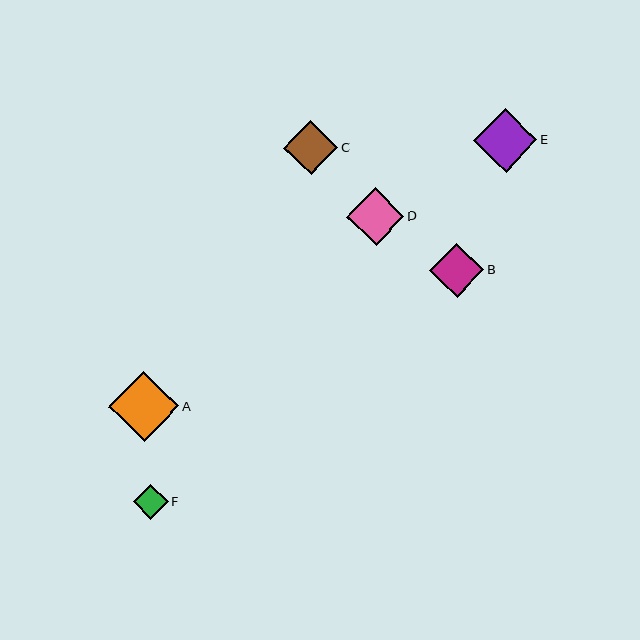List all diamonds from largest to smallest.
From largest to smallest: A, E, D, B, C, F.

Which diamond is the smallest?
Diamond F is the smallest with a size of approximately 35 pixels.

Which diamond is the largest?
Diamond A is the largest with a size of approximately 70 pixels.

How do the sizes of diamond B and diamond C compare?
Diamond B and diamond C are approximately the same size.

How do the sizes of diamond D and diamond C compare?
Diamond D and diamond C are approximately the same size.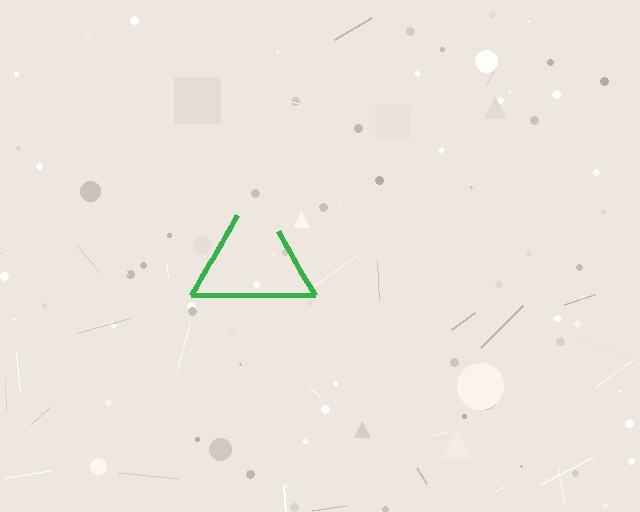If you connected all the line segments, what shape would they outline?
They would outline a triangle.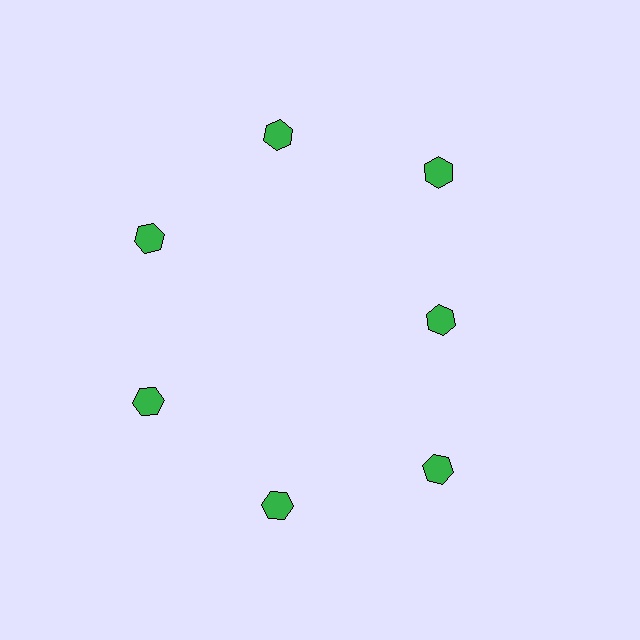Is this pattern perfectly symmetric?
No. The 7 green hexagons are arranged in a ring, but one element near the 3 o'clock position is pulled inward toward the center, breaking the 7-fold rotational symmetry.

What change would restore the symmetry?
The symmetry would be restored by moving it outward, back onto the ring so that all 7 hexagons sit at equal angles and equal distance from the center.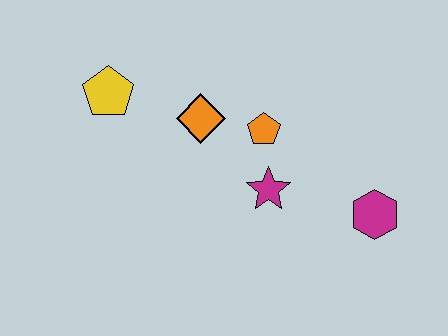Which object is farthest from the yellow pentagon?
The magenta hexagon is farthest from the yellow pentagon.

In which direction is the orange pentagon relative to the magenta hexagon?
The orange pentagon is to the left of the magenta hexagon.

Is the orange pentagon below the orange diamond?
Yes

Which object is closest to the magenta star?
The orange pentagon is closest to the magenta star.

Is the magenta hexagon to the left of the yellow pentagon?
No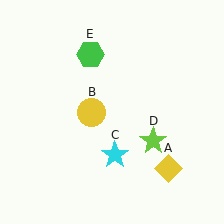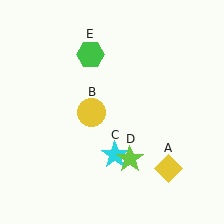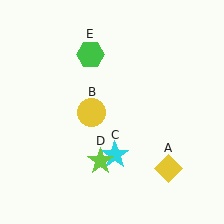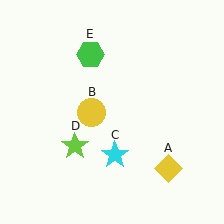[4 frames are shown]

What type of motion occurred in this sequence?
The lime star (object D) rotated clockwise around the center of the scene.